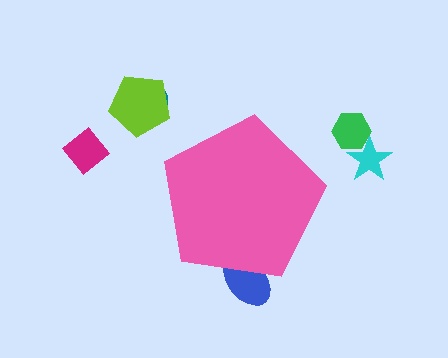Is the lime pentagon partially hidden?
No, the lime pentagon is fully visible.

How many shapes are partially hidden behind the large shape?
1 shape is partially hidden.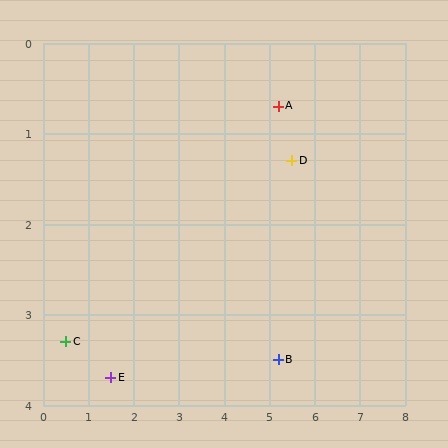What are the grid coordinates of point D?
Point D is at approximately (5.5, 1.3).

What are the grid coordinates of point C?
Point C is at approximately (0.5, 3.3).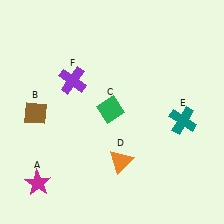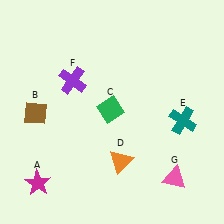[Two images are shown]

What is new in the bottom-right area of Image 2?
A pink triangle (G) was added in the bottom-right area of Image 2.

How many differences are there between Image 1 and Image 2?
There is 1 difference between the two images.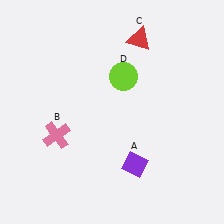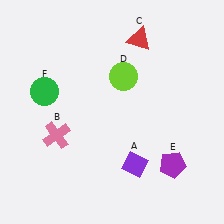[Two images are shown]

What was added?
A purple pentagon (E), a green circle (F) were added in Image 2.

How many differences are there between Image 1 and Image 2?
There are 2 differences between the two images.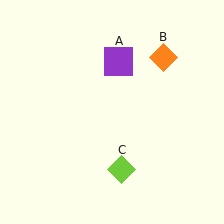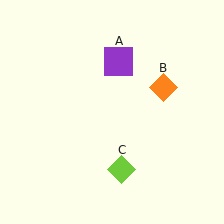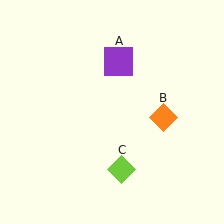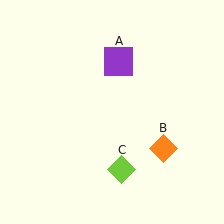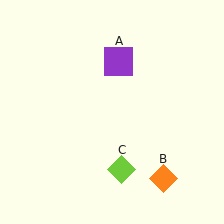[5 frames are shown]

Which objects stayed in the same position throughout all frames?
Purple square (object A) and lime diamond (object C) remained stationary.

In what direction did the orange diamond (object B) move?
The orange diamond (object B) moved down.